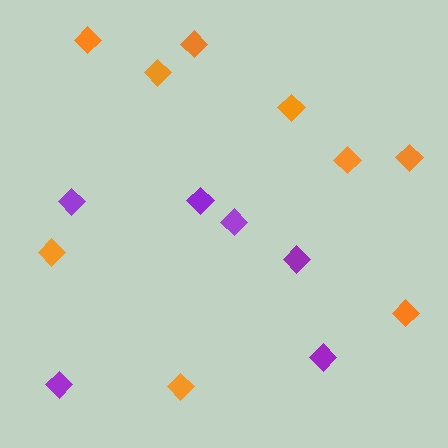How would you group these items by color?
There are 2 groups: one group of purple diamonds (6) and one group of orange diamonds (9).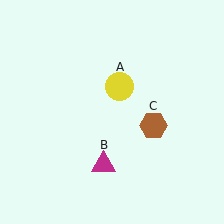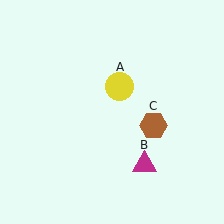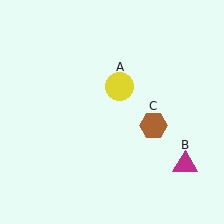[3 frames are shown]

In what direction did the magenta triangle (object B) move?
The magenta triangle (object B) moved right.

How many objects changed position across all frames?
1 object changed position: magenta triangle (object B).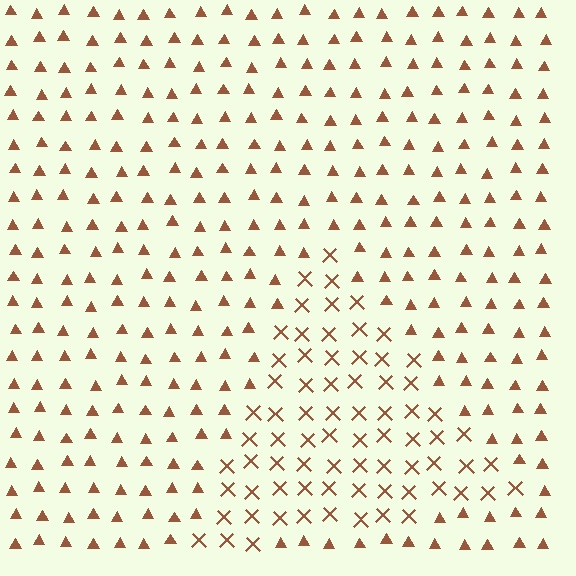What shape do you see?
I see a triangle.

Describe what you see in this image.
The image is filled with small brown elements arranged in a uniform grid. A triangle-shaped region contains X marks, while the surrounding area contains triangles. The boundary is defined purely by the change in element shape.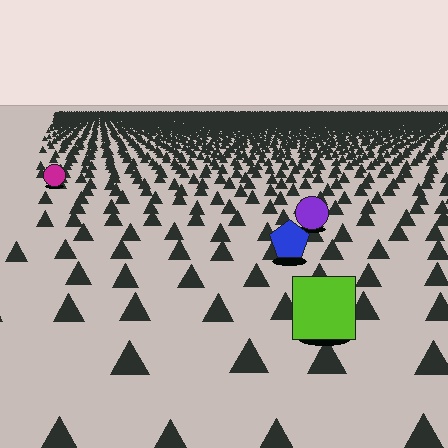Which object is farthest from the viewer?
The magenta circle is farthest from the viewer. It appears smaller and the ground texture around it is denser.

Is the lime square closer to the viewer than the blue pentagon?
Yes. The lime square is closer — you can tell from the texture gradient: the ground texture is coarser near it.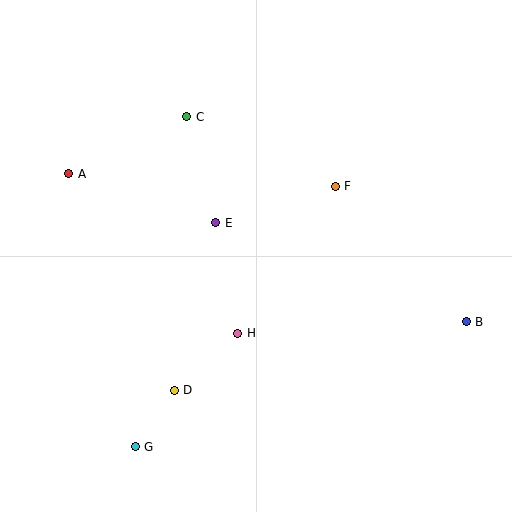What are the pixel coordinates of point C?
Point C is at (187, 117).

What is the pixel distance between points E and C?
The distance between E and C is 110 pixels.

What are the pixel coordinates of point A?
Point A is at (69, 174).